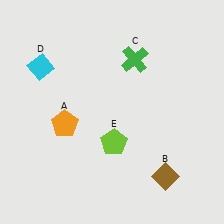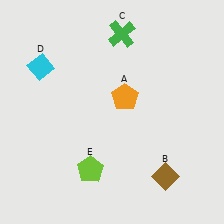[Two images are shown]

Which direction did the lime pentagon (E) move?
The lime pentagon (E) moved down.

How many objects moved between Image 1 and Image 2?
3 objects moved between the two images.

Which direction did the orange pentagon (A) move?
The orange pentagon (A) moved right.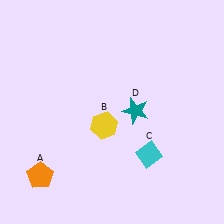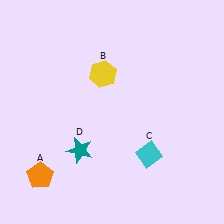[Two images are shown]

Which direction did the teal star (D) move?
The teal star (D) moved left.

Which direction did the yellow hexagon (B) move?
The yellow hexagon (B) moved up.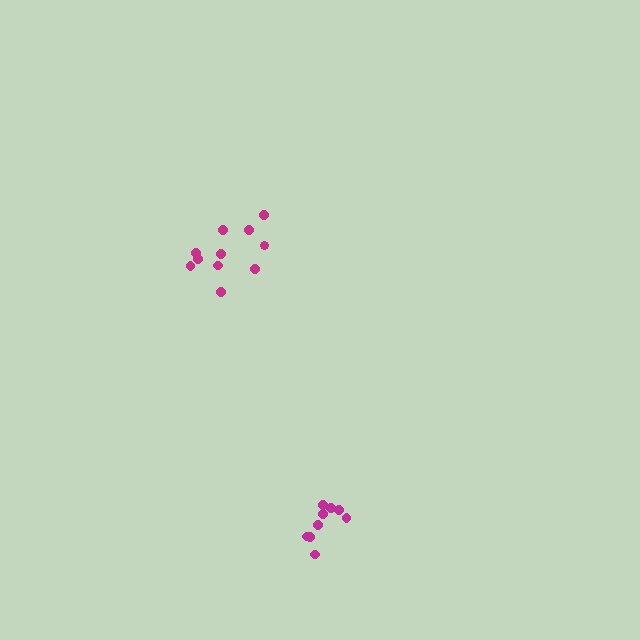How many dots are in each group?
Group 1: 11 dots, Group 2: 9 dots (20 total).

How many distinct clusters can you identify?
There are 2 distinct clusters.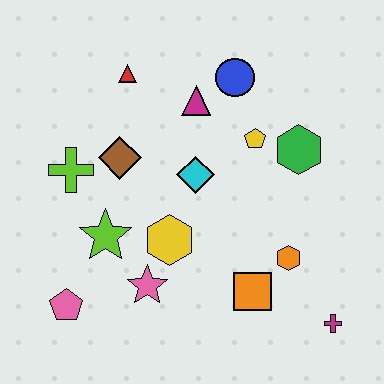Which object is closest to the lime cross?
The brown diamond is closest to the lime cross.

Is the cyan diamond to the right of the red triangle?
Yes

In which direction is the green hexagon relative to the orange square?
The green hexagon is above the orange square.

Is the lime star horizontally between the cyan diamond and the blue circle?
No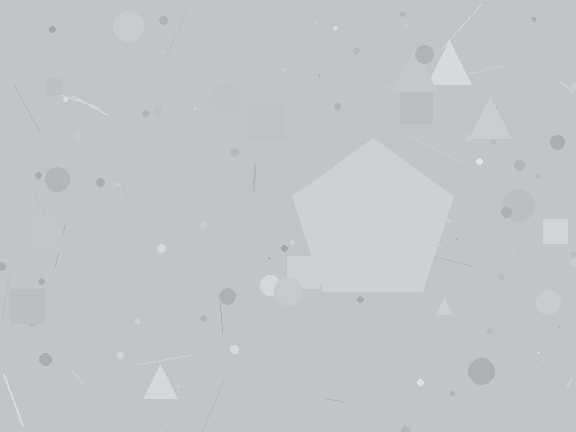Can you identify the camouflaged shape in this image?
The camouflaged shape is a pentagon.